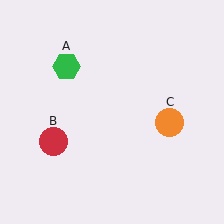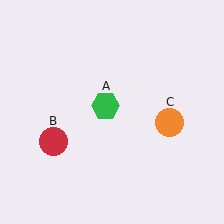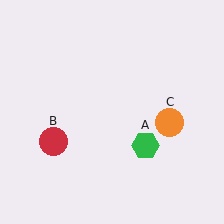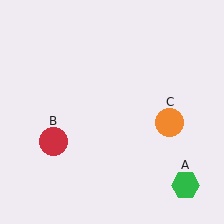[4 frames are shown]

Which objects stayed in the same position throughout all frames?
Red circle (object B) and orange circle (object C) remained stationary.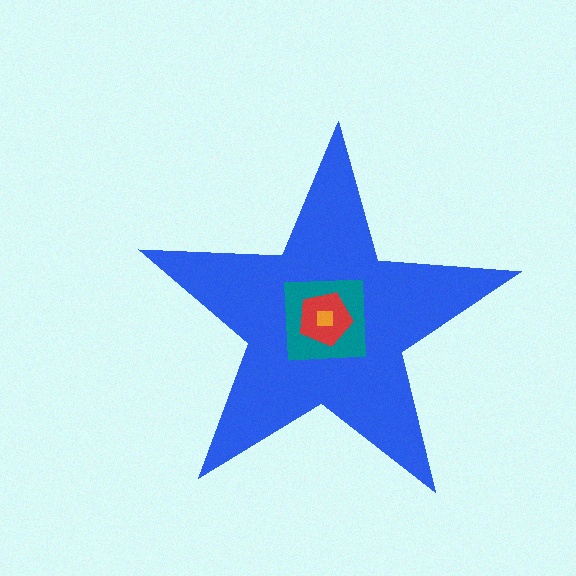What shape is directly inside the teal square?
The red pentagon.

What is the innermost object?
The orange square.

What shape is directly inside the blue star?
The teal square.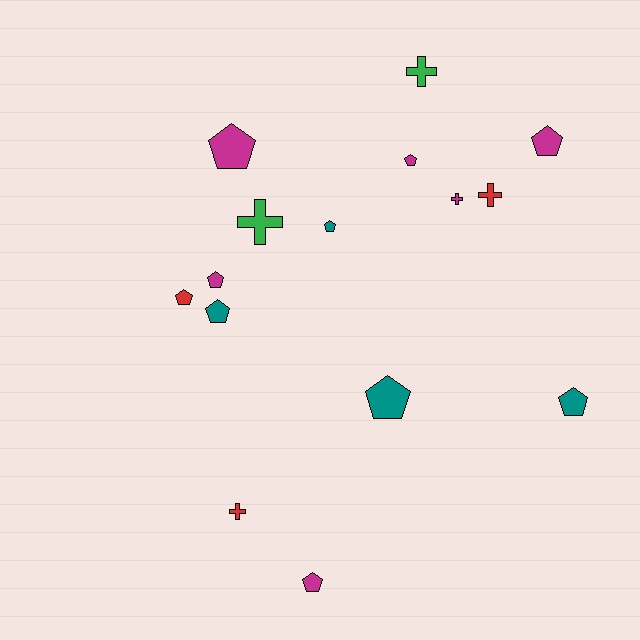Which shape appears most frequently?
Pentagon, with 10 objects.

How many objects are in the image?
There are 15 objects.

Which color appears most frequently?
Magenta, with 6 objects.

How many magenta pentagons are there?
There are 5 magenta pentagons.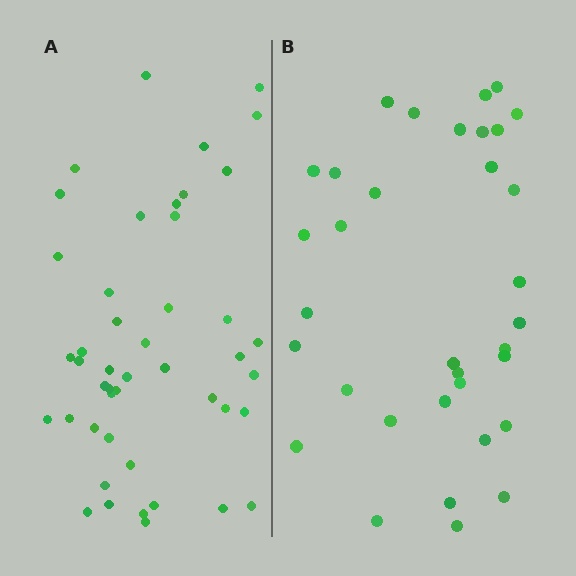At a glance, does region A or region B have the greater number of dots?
Region A (the left region) has more dots.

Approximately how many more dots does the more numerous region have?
Region A has roughly 12 or so more dots than region B.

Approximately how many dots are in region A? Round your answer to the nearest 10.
About 50 dots. (The exact count is 46, which rounds to 50.)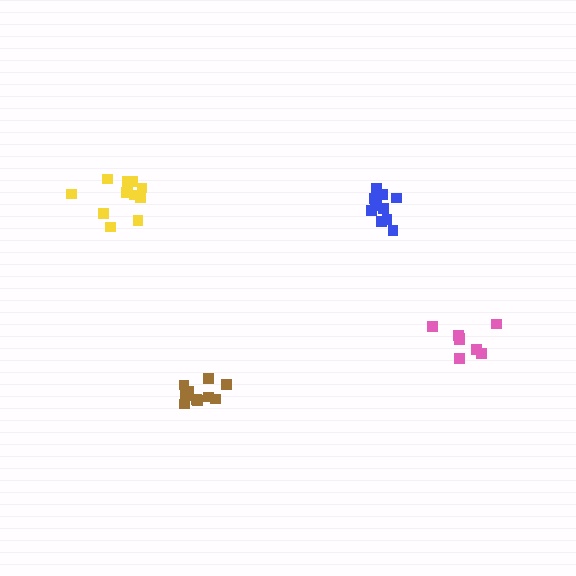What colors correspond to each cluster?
The clusters are colored: blue, yellow, brown, pink.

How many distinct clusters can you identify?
There are 4 distinct clusters.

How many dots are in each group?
Group 1: 11 dots, Group 2: 12 dots, Group 3: 10 dots, Group 4: 8 dots (41 total).